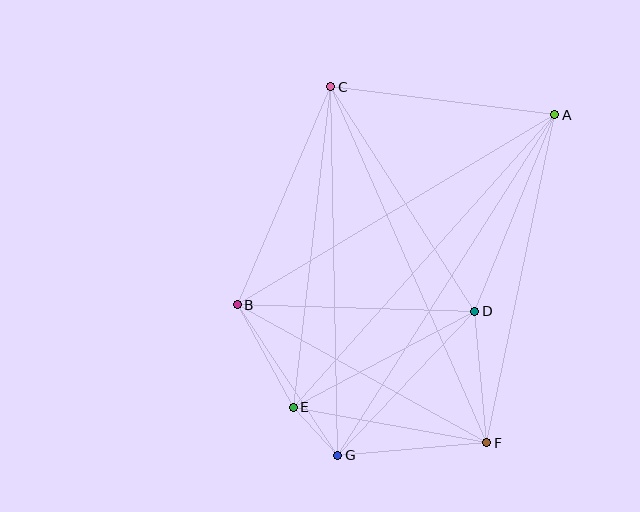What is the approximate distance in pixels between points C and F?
The distance between C and F is approximately 389 pixels.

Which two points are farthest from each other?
Points A and G are farthest from each other.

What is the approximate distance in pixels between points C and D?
The distance between C and D is approximately 267 pixels.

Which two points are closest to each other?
Points E and G are closest to each other.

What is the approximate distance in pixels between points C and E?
The distance between C and E is approximately 323 pixels.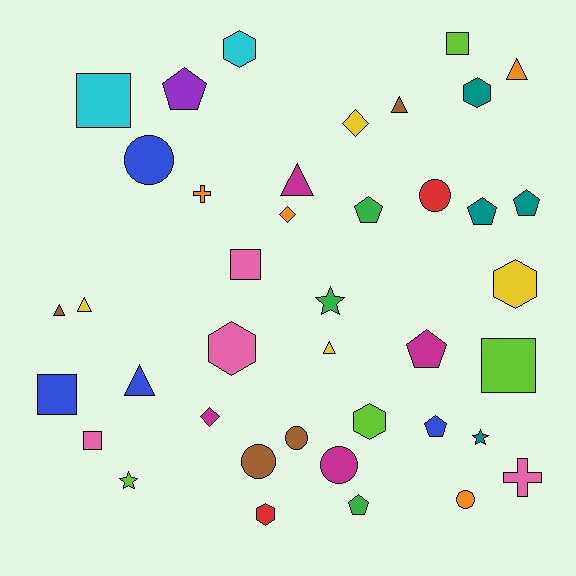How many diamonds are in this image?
There are 3 diamonds.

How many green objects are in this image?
There are 3 green objects.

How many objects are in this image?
There are 40 objects.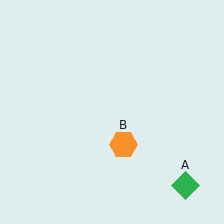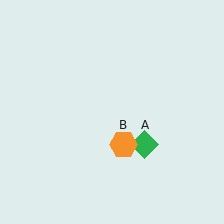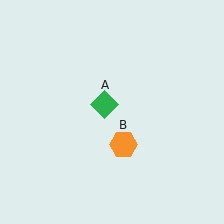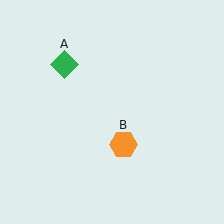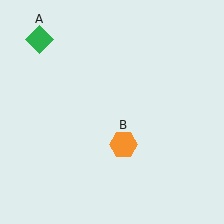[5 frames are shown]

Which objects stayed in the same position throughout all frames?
Orange hexagon (object B) remained stationary.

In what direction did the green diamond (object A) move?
The green diamond (object A) moved up and to the left.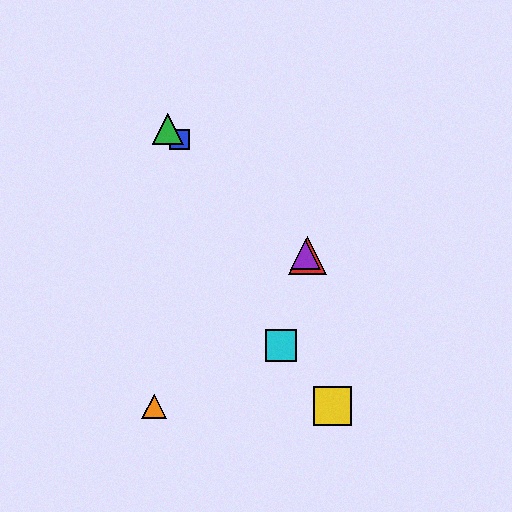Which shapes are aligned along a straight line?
The red triangle, the blue square, the green triangle, the purple triangle are aligned along a straight line.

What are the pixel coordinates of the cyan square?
The cyan square is at (281, 346).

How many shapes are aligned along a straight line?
4 shapes (the red triangle, the blue square, the green triangle, the purple triangle) are aligned along a straight line.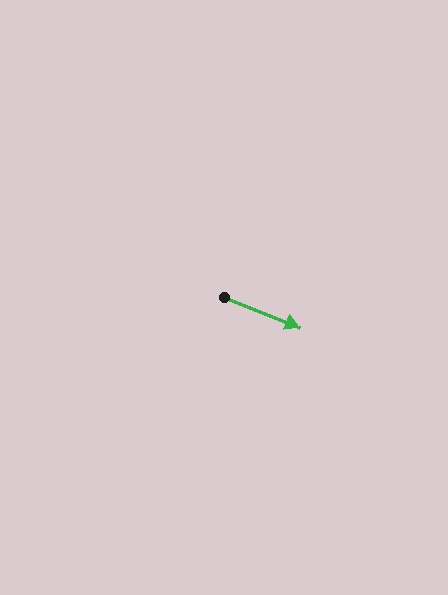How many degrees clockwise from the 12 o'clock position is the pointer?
Approximately 111 degrees.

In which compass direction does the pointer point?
East.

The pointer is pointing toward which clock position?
Roughly 4 o'clock.